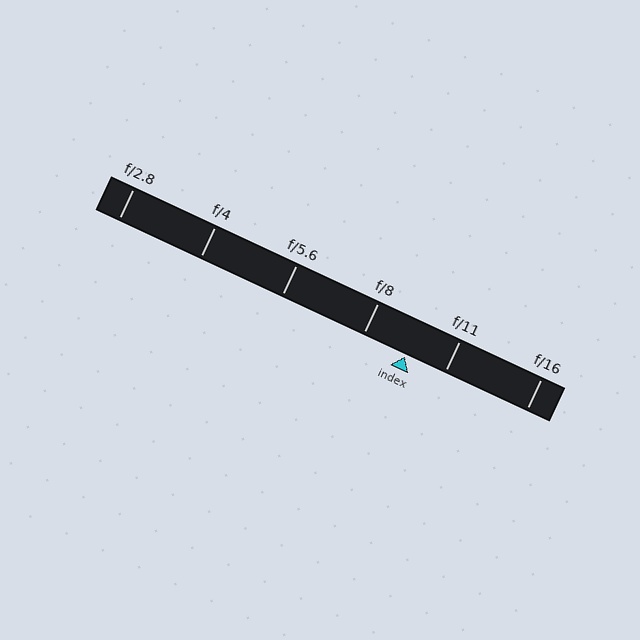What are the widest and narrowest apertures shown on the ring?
The widest aperture shown is f/2.8 and the narrowest is f/16.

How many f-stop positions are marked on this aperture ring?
There are 6 f-stop positions marked.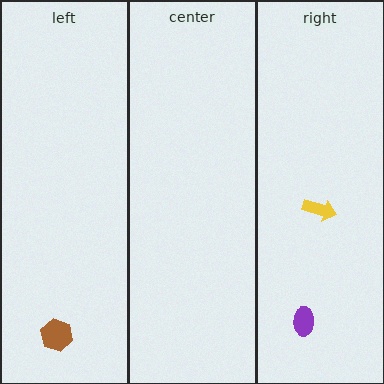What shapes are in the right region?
The purple ellipse, the yellow arrow.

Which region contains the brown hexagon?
The left region.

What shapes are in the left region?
The brown hexagon.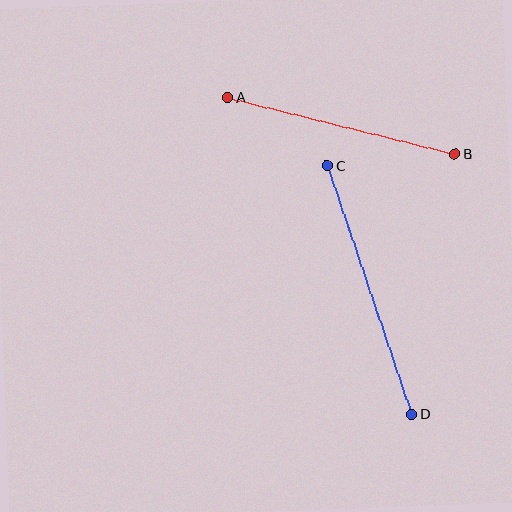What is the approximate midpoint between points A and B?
The midpoint is at approximately (341, 126) pixels.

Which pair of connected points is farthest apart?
Points C and D are farthest apart.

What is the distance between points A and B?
The distance is approximately 234 pixels.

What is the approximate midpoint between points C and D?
The midpoint is at approximately (370, 290) pixels.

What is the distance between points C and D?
The distance is approximately 263 pixels.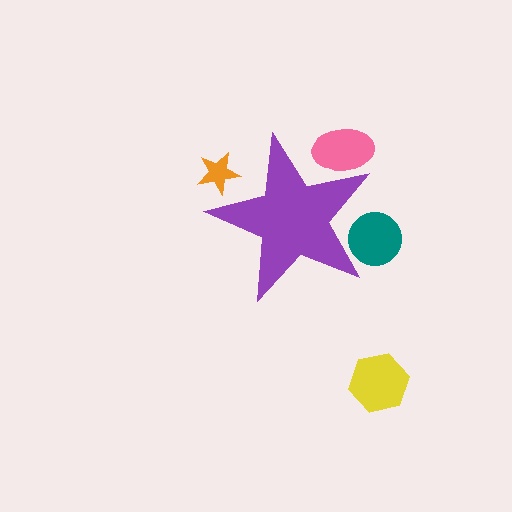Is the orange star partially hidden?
Yes, the orange star is partially hidden behind the purple star.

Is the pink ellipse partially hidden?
Yes, the pink ellipse is partially hidden behind the purple star.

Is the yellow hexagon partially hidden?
No, the yellow hexagon is fully visible.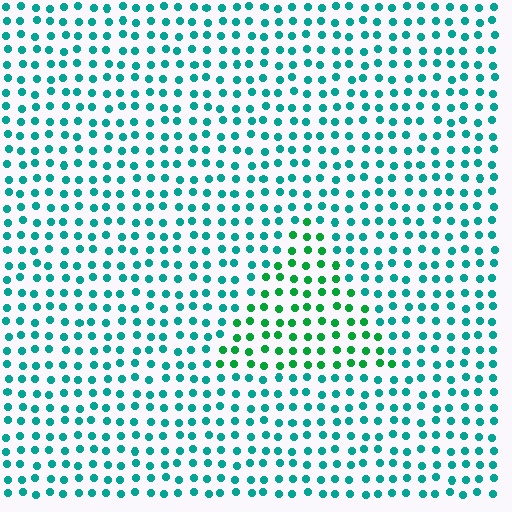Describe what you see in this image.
The image is filled with small teal elements in a uniform arrangement. A triangle-shaped region is visible where the elements are tinted to a slightly different hue, forming a subtle color boundary.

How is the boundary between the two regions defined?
The boundary is defined purely by a slight shift in hue (about 36 degrees). Spacing, size, and orientation are identical on both sides.